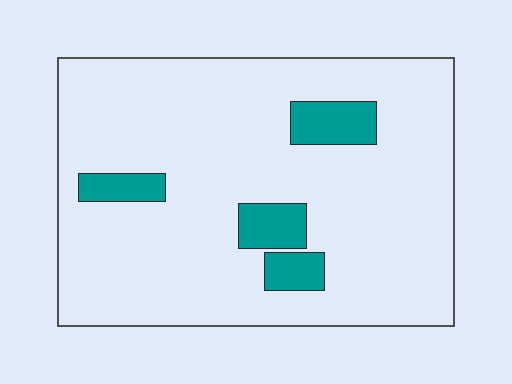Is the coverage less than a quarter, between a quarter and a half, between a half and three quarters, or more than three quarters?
Less than a quarter.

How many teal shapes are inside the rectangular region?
4.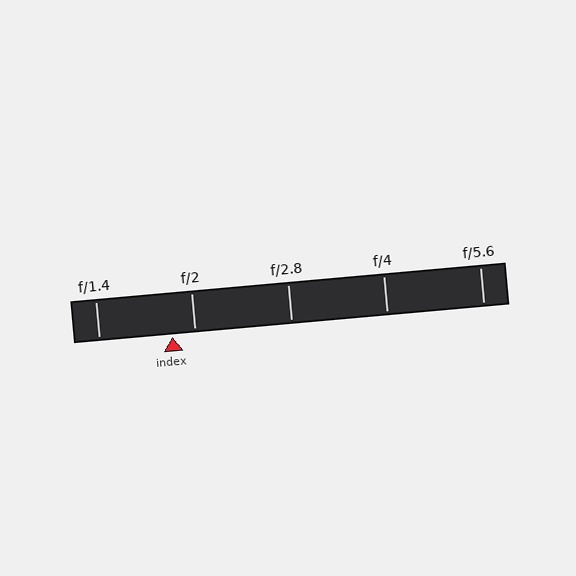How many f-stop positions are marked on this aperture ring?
There are 5 f-stop positions marked.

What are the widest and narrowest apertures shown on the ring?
The widest aperture shown is f/1.4 and the narrowest is f/5.6.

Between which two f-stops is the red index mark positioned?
The index mark is between f/1.4 and f/2.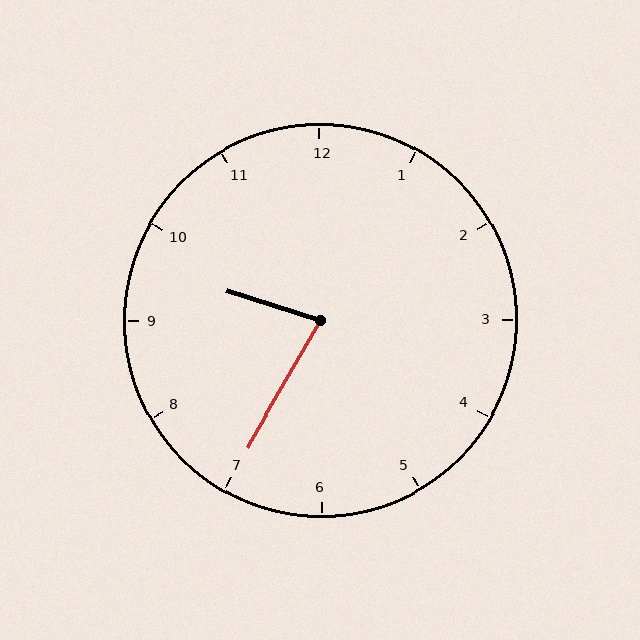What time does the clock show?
9:35.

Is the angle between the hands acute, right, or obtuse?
It is acute.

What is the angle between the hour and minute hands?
Approximately 78 degrees.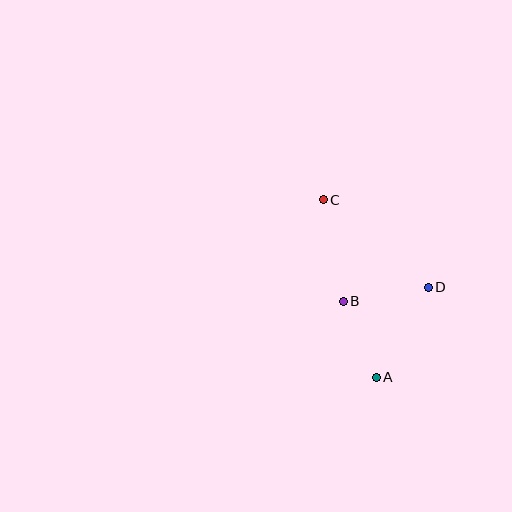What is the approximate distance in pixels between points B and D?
The distance between B and D is approximately 86 pixels.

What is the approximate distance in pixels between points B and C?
The distance between B and C is approximately 103 pixels.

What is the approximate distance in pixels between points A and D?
The distance between A and D is approximately 104 pixels.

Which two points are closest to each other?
Points A and B are closest to each other.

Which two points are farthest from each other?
Points A and C are farthest from each other.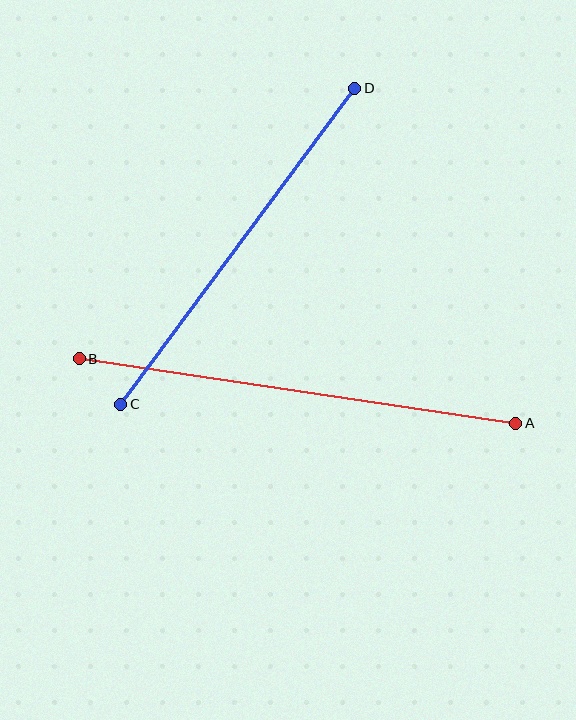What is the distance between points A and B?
The distance is approximately 442 pixels.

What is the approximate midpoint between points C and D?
The midpoint is at approximately (238, 246) pixels.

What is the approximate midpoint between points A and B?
The midpoint is at approximately (298, 391) pixels.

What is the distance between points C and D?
The distance is approximately 393 pixels.